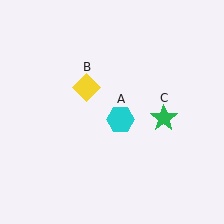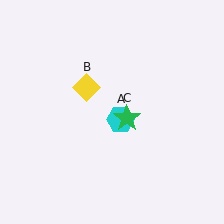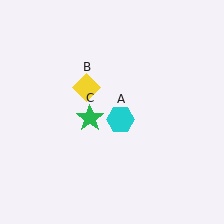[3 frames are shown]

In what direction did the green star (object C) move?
The green star (object C) moved left.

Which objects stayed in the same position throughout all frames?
Cyan hexagon (object A) and yellow diamond (object B) remained stationary.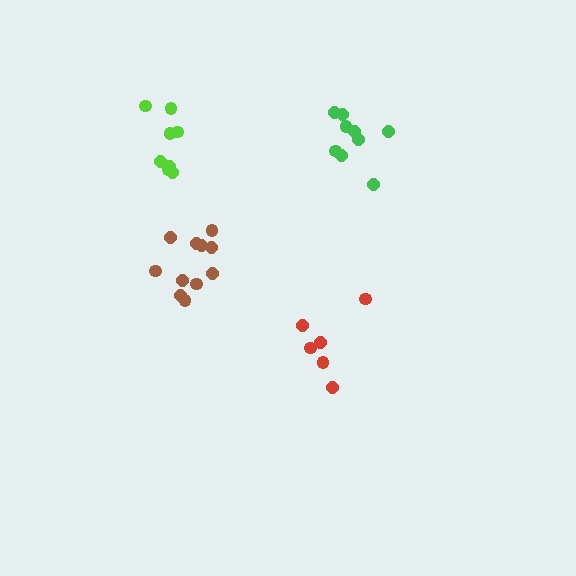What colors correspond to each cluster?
The clusters are colored: brown, red, green, lime.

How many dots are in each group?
Group 1: 11 dots, Group 2: 6 dots, Group 3: 9 dots, Group 4: 8 dots (34 total).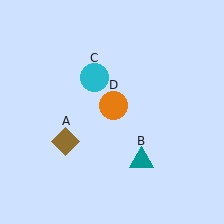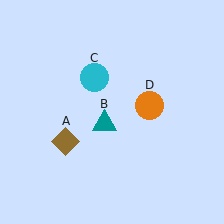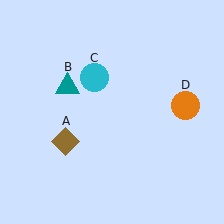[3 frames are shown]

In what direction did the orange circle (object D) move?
The orange circle (object D) moved right.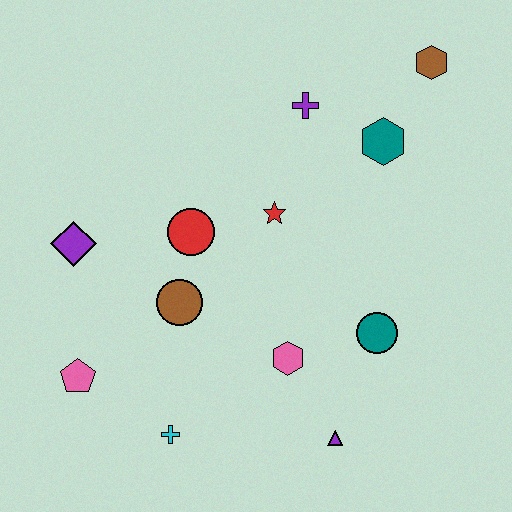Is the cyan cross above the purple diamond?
No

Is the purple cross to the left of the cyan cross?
No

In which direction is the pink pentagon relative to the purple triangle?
The pink pentagon is to the left of the purple triangle.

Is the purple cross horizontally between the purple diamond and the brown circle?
No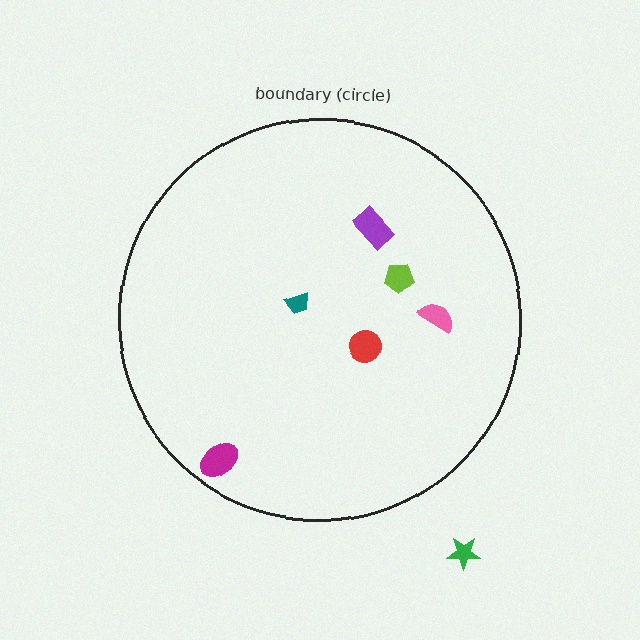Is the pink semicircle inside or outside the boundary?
Inside.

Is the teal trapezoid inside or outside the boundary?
Inside.